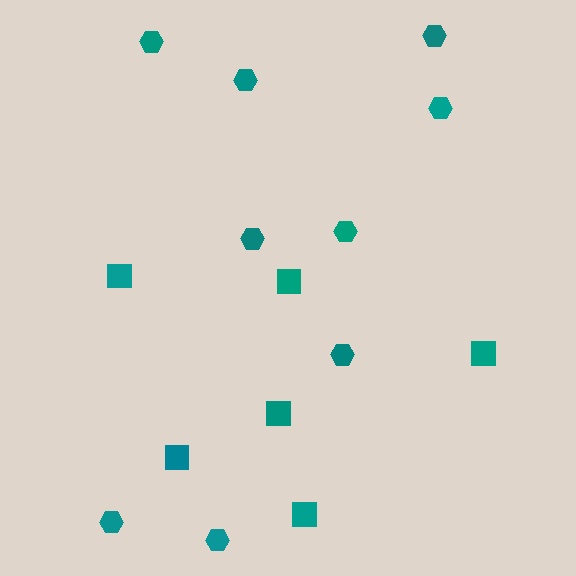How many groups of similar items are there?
There are 2 groups: one group of squares (6) and one group of hexagons (9).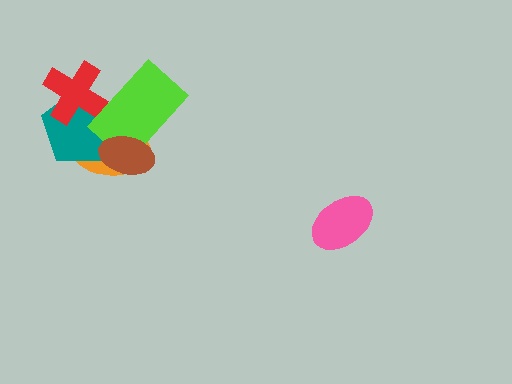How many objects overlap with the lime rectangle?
4 objects overlap with the lime rectangle.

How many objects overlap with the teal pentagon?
4 objects overlap with the teal pentagon.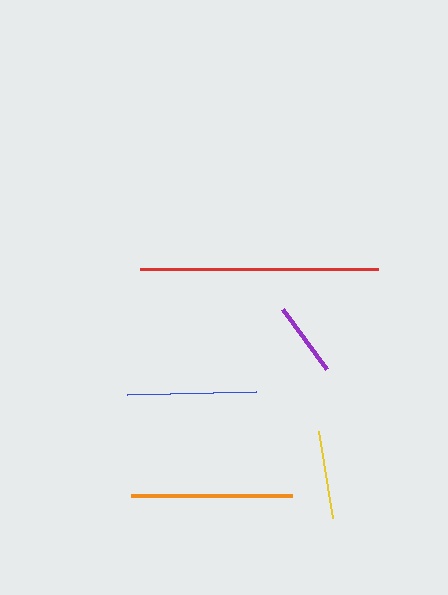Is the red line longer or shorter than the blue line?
The red line is longer than the blue line.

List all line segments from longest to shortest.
From longest to shortest: red, orange, blue, yellow, purple.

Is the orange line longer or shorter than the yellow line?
The orange line is longer than the yellow line.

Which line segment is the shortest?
The purple line is the shortest at approximately 74 pixels.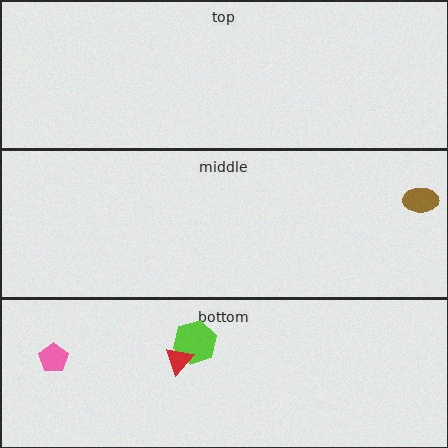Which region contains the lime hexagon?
The bottom region.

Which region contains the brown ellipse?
The middle region.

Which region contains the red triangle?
The bottom region.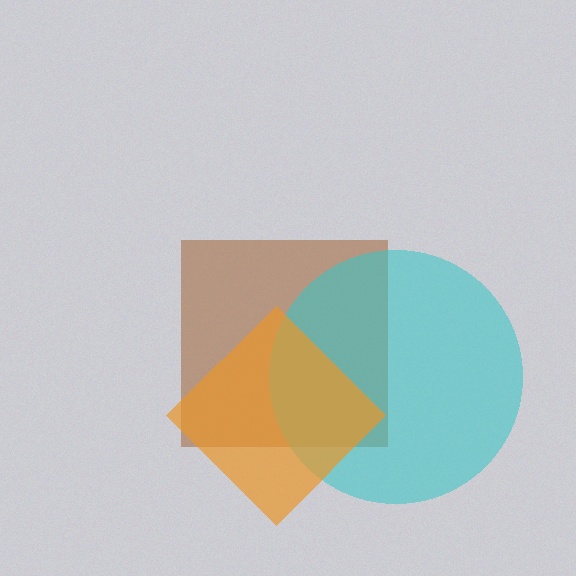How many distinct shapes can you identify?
There are 3 distinct shapes: a brown square, a cyan circle, an orange diamond.